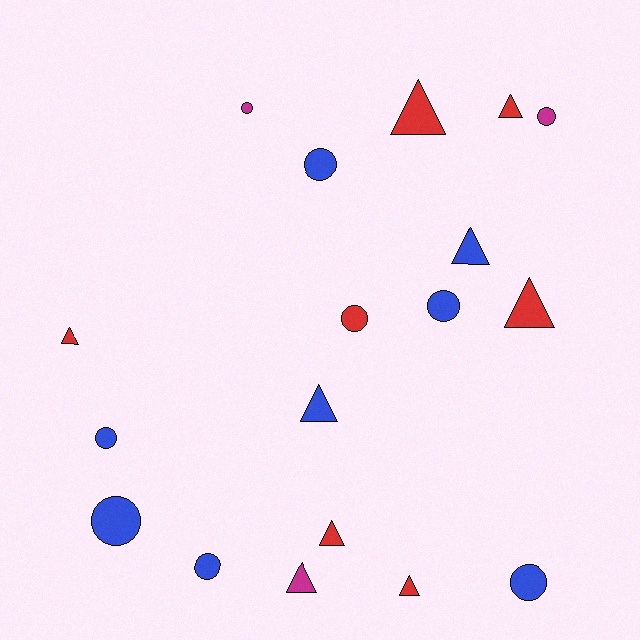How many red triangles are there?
There are 6 red triangles.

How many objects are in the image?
There are 18 objects.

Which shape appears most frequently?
Circle, with 9 objects.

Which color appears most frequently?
Blue, with 8 objects.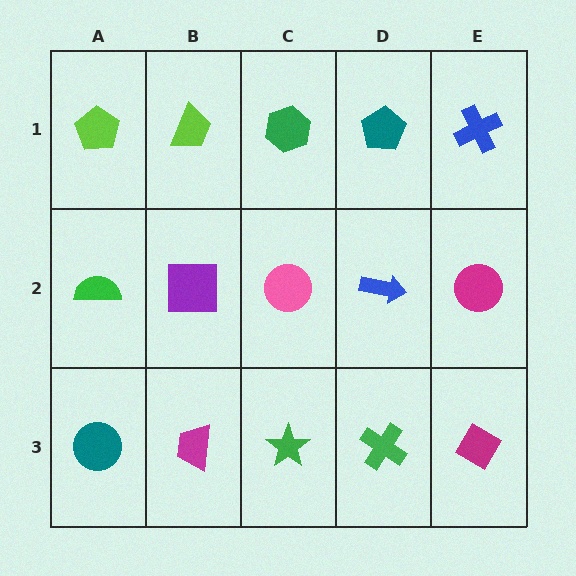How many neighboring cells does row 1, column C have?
3.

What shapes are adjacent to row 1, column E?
A magenta circle (row 2, column E), a teal pentagon (row 1, column D).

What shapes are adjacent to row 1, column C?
A pink circle (row 2, column C), a lime trapezoid (row 1, column B), a teal pentagon (row 1, column D).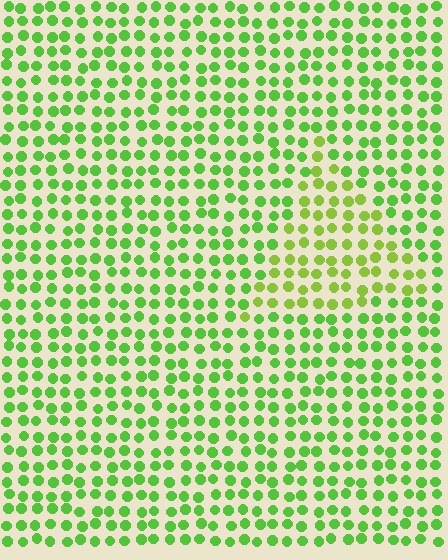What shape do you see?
I see a triangle.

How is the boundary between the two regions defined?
The boundary is defined purely by a slight shift in hue (about 23 degrees). Spacing, size, and orientation are identical on both sides.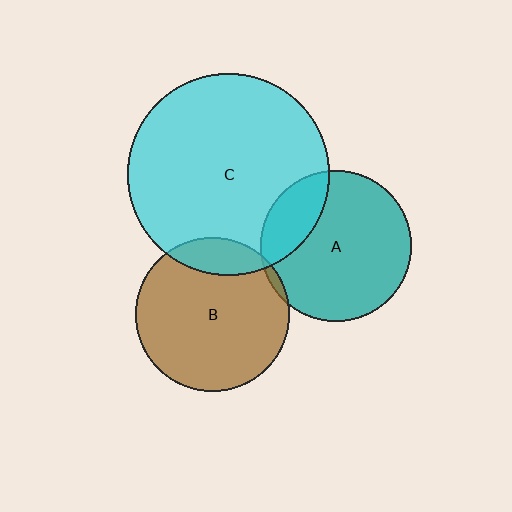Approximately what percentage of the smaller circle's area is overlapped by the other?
Approximately 5%.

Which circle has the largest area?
Circle C (cyan).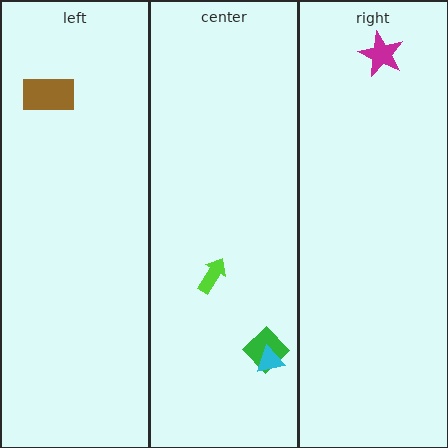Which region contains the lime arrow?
The center region.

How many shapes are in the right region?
1.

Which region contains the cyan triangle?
The center region.